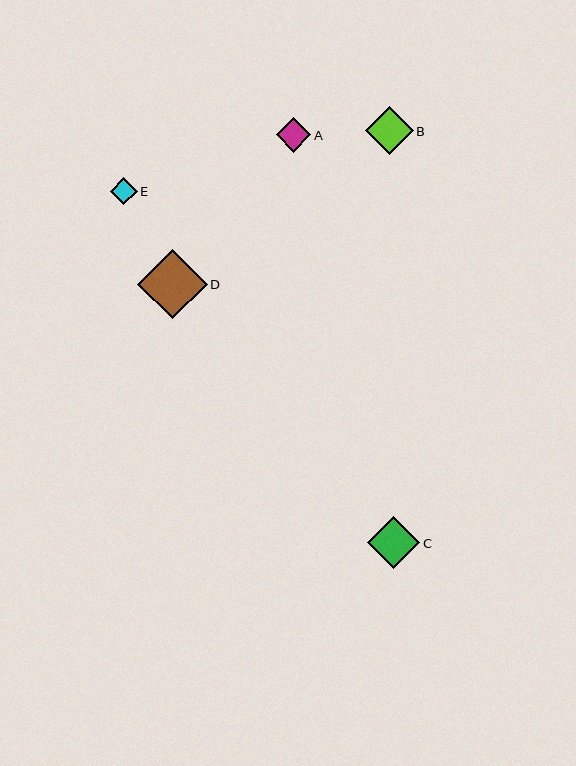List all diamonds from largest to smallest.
From largest to smallest: D, C, B, A, E.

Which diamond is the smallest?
Diamond E is the smallest with a size of approximately 27 pixels.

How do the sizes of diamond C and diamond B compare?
Diamond C and diamond B are approximately the same size.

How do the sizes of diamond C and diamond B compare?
Diamond C and diamond B are approximately the same size.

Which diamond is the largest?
Diamond D is the largest with a size of approximately 70 pixels.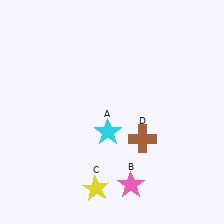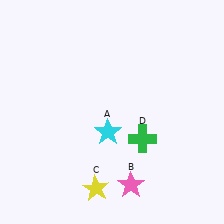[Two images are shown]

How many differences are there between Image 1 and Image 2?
There is 1 difference between the two images.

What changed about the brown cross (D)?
In Image 1, D is brown. In Image 2, it changed to green.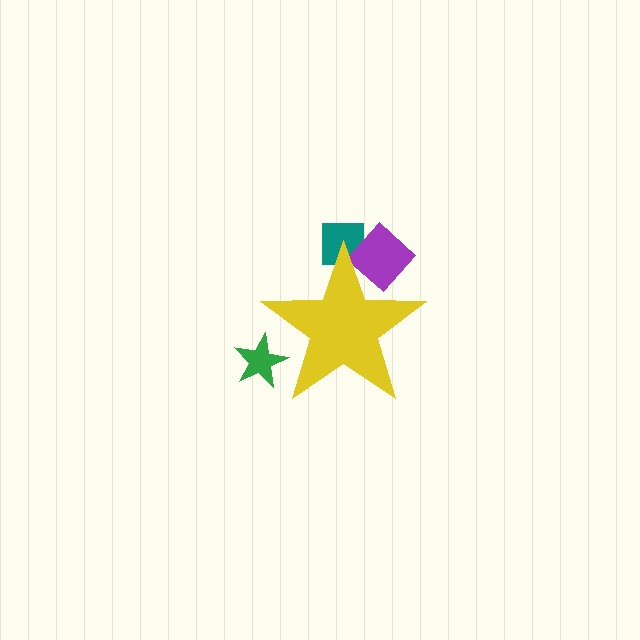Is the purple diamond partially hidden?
Yes, the purple diamond is partially hidden behind the yellow star.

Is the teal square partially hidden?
Yes, the teal square is partially hidden behind the yellow star.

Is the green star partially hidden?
Yes, the green star is partially hidden behind the yellow star.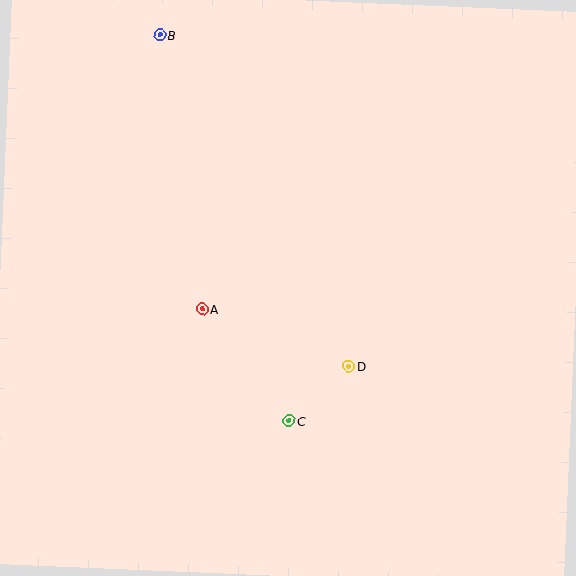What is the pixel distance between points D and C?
The distance between D and C is 81 pixels.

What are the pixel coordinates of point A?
Point A is at (202, 309).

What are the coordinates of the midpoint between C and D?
The midpoint between C and D is at (319, 394).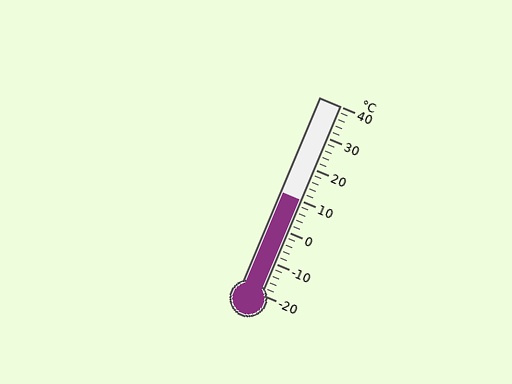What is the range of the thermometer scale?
The thermometer scale ranges from -20°C to 40°C.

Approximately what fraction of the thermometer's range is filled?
The thermometer is filled to approximately 50% of its range.